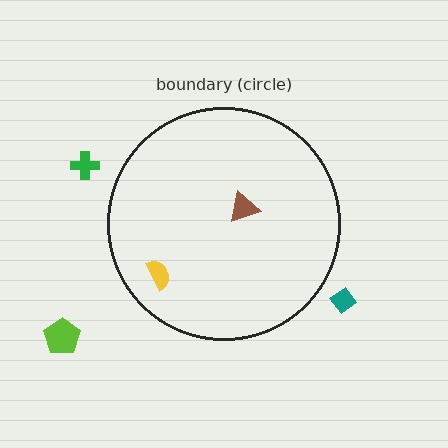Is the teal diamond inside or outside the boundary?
Outside.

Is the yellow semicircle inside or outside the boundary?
Inside.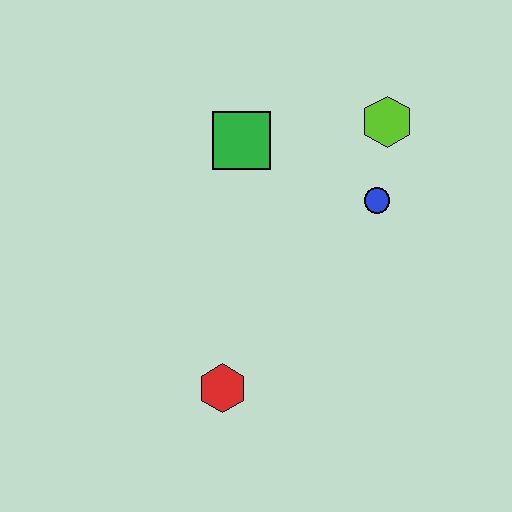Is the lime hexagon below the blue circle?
No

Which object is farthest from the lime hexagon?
The red hexagon is farthest from the lime hexagon.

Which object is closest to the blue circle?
The lime hexagon is closest to the blue circle.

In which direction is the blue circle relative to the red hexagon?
The blue circle is above the red hexagon.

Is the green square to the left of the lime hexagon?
Yes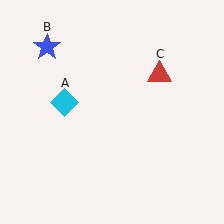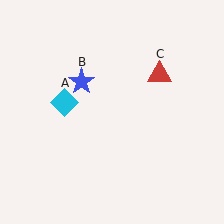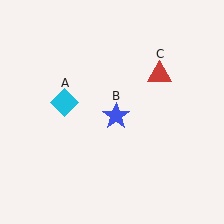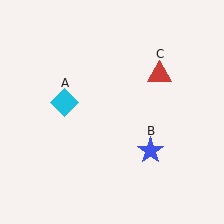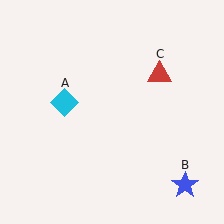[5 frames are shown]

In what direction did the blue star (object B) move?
The blue star (object B) moved down and to the right.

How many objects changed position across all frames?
1 object changed position: blue star (object B).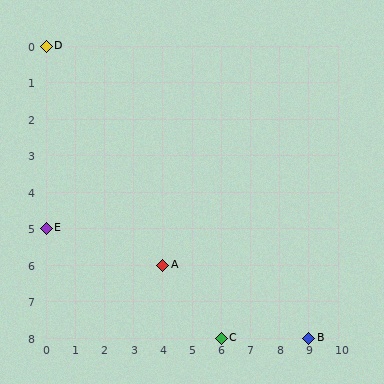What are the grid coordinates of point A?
Point A is at grid coordinates (4, 6).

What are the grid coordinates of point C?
Point C is at grid coordinates (6, 8).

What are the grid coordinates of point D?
Point D is at grid coordinates (0, 0).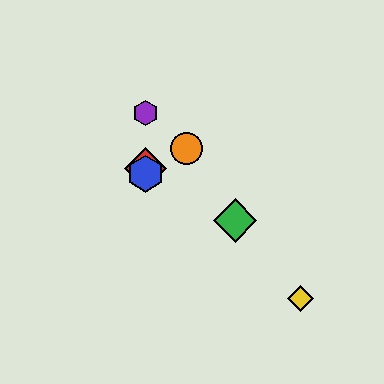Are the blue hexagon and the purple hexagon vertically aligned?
Yes, both are at x≈146.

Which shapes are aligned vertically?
The red diamond, the blue hexagon, the purple hexagon are aligned vertically.